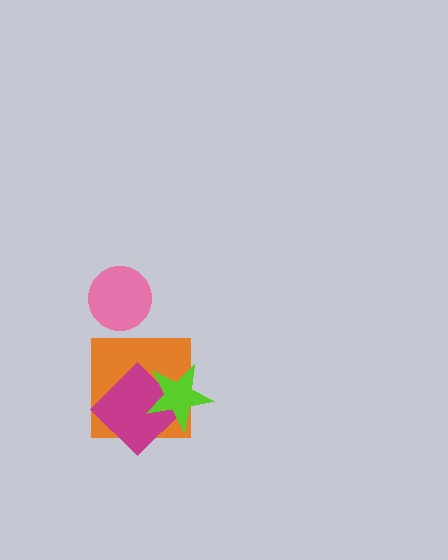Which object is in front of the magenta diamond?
The lime star is in front of the magenta diamond.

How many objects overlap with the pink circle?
0 objects overlap with the pink circle.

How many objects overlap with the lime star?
2 objects overlap with the lime star.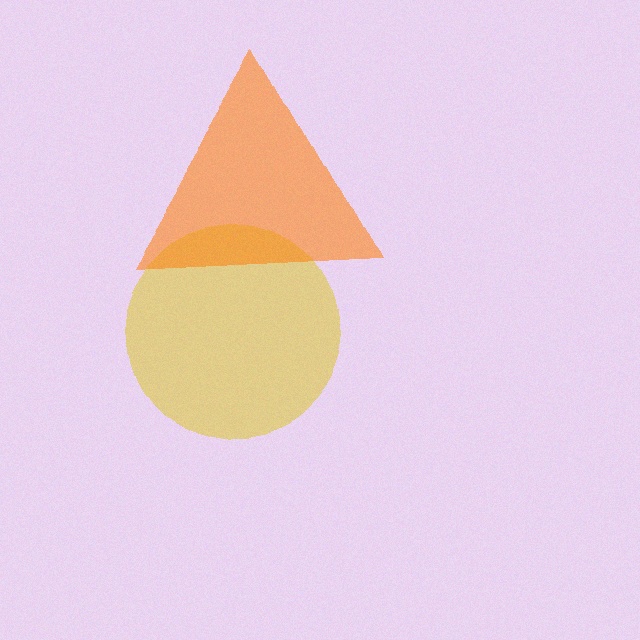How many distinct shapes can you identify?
There are 2 distinct shapes: a yellow circle, an orange triangle.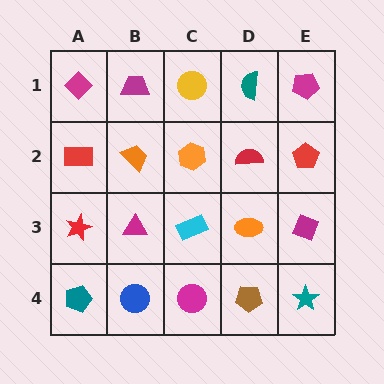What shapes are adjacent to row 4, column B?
A magenta triangle (row 3, column B), a teal pentagon (row 4, column A), a magenta circle (row 4, column C).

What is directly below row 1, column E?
A red pentagon.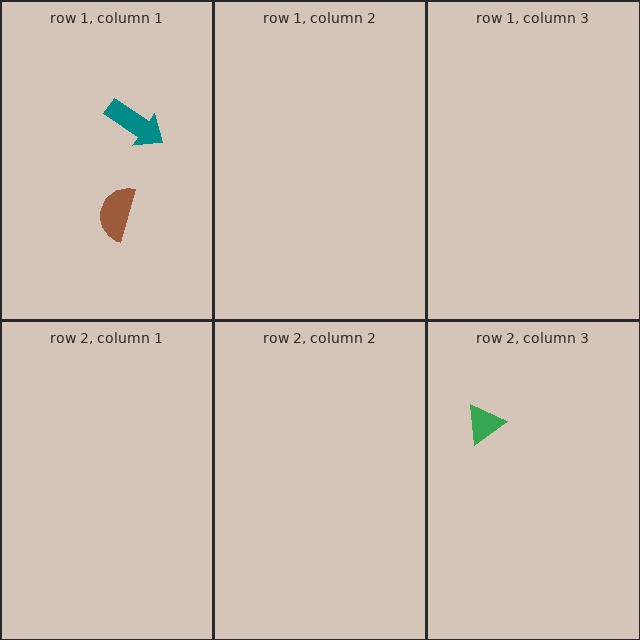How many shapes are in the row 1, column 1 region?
2.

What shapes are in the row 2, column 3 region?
The green triangle.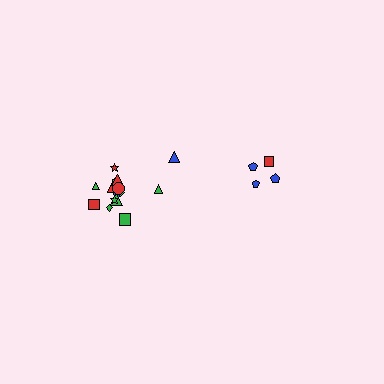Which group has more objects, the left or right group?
The left group.